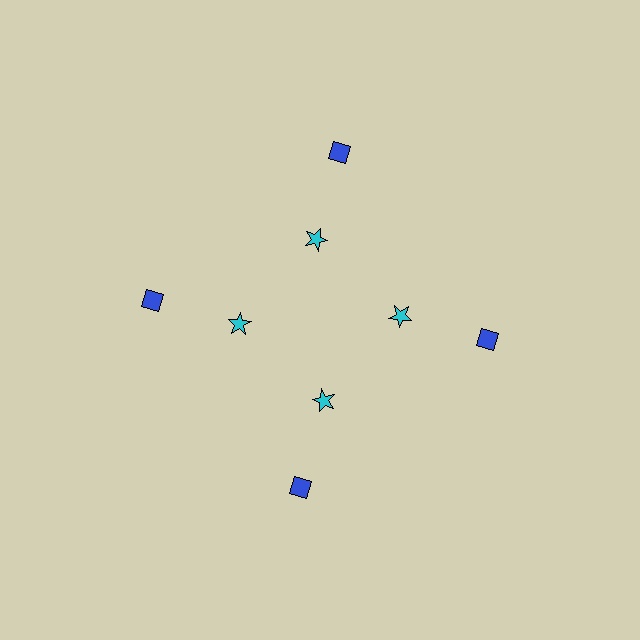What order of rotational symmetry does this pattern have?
This pattern has 4-fold rotational symmetry.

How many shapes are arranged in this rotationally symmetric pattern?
There are 8 shapes, arranged in 4 groups of 2.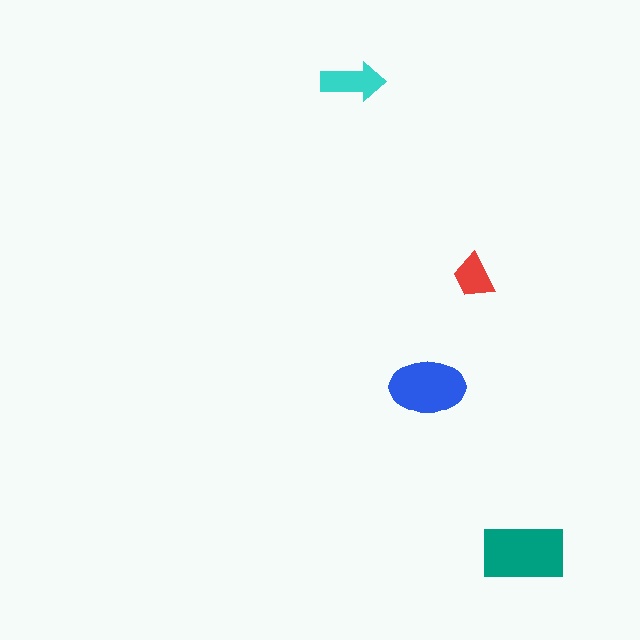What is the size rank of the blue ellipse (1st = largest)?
2nd.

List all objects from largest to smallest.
The teal rectangle, the blue ellipse, the cyan arrow, the red trapezoid.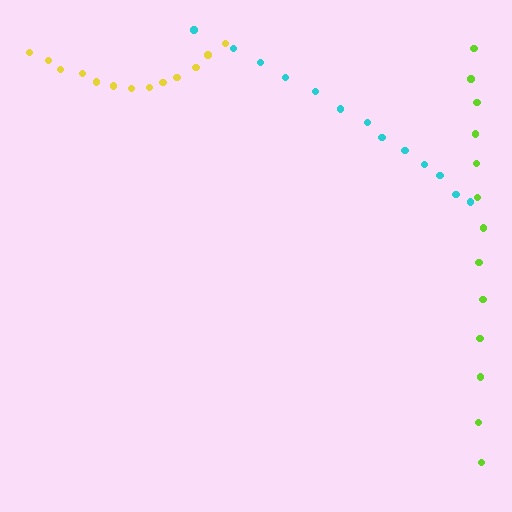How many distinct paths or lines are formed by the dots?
There are 3 distinct paths.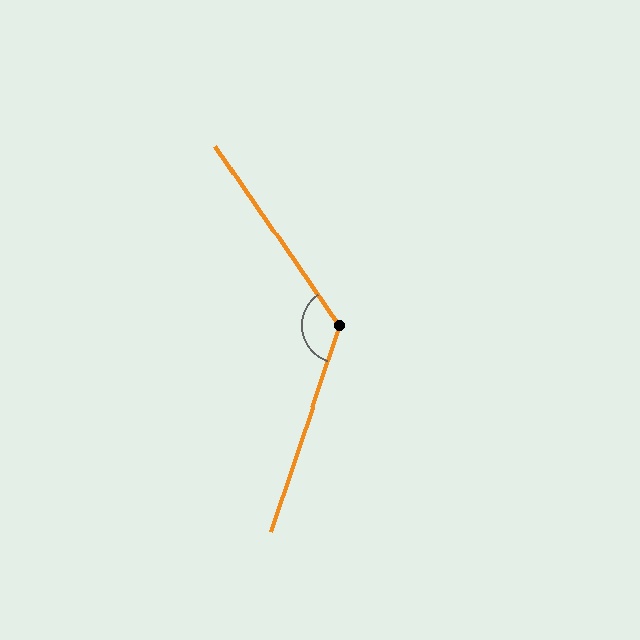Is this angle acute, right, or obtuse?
It is obtuse.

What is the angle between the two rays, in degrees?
Approximately 127 degrees.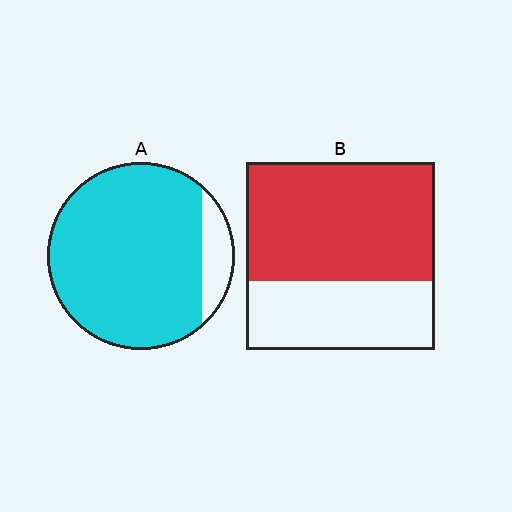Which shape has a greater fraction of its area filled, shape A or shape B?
Shape A.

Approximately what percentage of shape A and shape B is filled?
A is approximately 90% and B is approximately 65%.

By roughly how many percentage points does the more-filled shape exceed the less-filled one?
By roughly 25 percentage points (A over B).